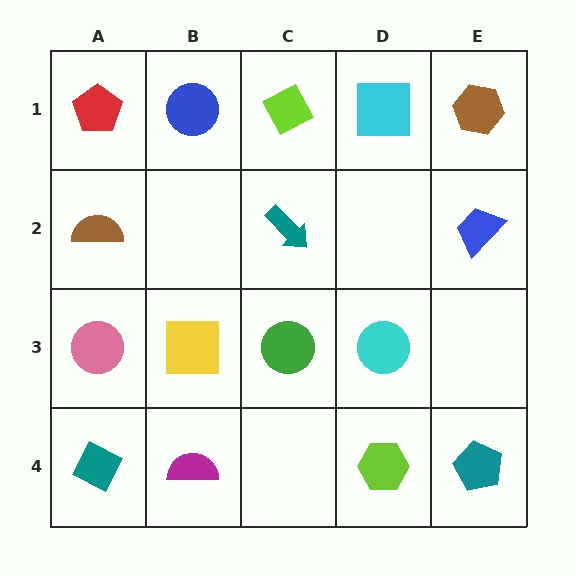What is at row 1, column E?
A brown hexagon.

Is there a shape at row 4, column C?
No, that cell is empty.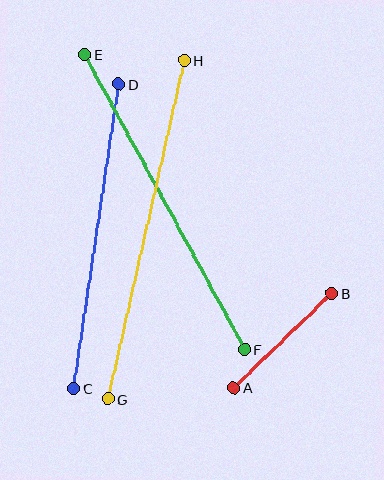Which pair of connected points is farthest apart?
Points G and H are farthest apart.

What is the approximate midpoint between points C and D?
The midpoint is at approximately (96, 236) pixels.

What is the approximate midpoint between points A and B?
The midpoint is at approximately (283, 341) pixels.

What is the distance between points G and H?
The distance is approximately 347 pixels.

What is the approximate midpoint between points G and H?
The midpoint is at approximately (146, 230) pixels.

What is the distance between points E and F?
The distance is approximately 335 pixels.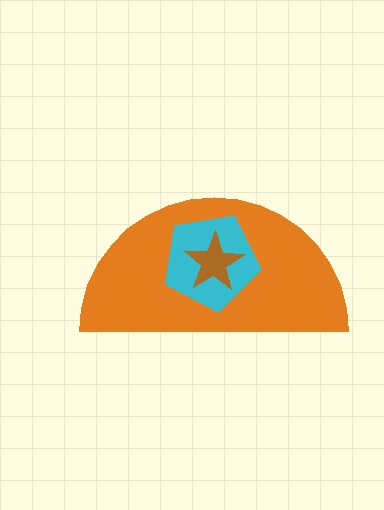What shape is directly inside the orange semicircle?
The cyan pentagon.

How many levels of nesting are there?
3.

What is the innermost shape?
The brown star.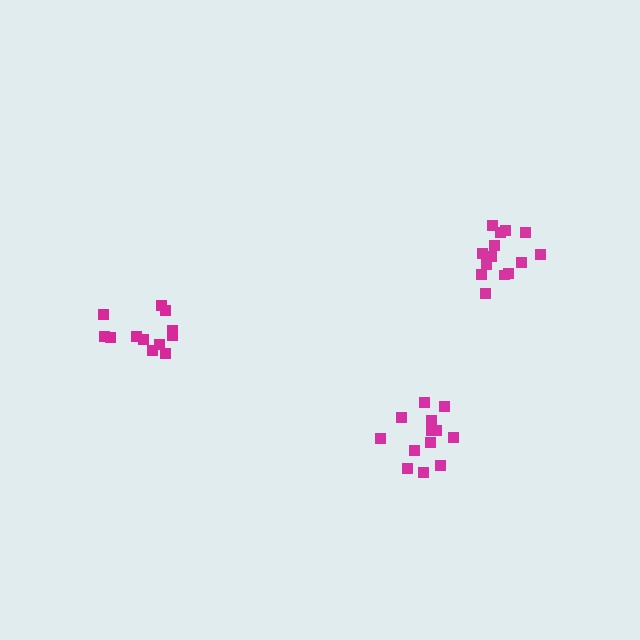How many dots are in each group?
Group 1: 12 dots, Group 2: 14 dots, Group 3: 13 dots (39 total).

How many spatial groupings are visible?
There are 3 spatial groupings.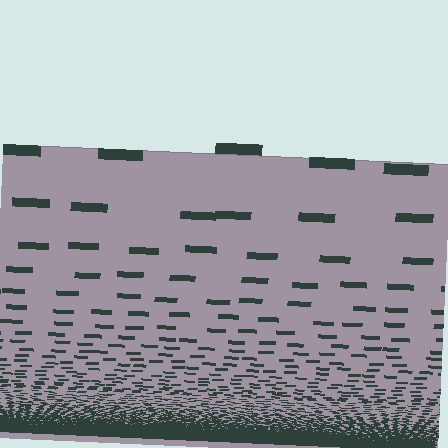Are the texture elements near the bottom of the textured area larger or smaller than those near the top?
Smaller. The gradient is inverted — elements near the bottom are smaller and denser.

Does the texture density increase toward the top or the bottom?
Density increases toward the bottom.